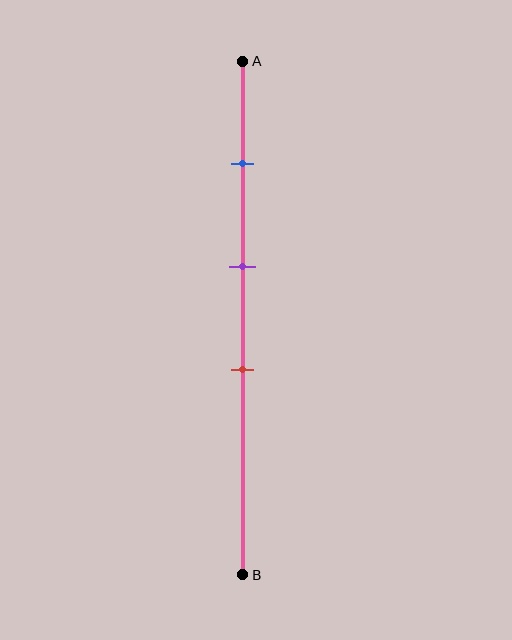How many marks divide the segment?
There are 3 marks dividing the segment.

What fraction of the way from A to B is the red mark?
The red mark is approximately 60% (0.6) of the way from A to B.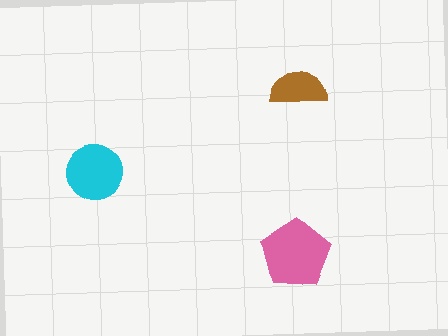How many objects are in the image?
There are 3 objects in the image.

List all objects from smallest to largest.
The brown semicircle, the cyan circle, the pink pentagon.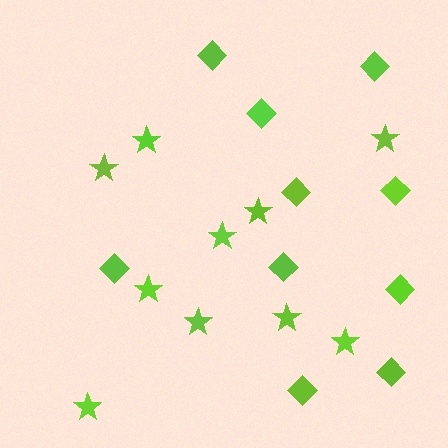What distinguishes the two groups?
There are 2 groups: one group of diamonds (10) and one group of stars (10).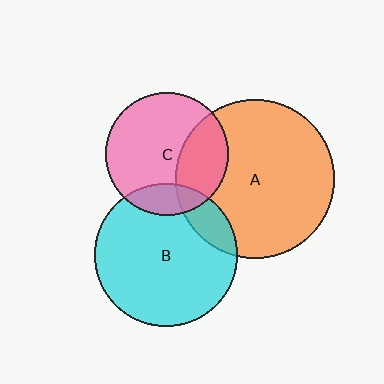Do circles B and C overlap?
Yes.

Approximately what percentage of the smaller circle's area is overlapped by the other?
Approximately 15%.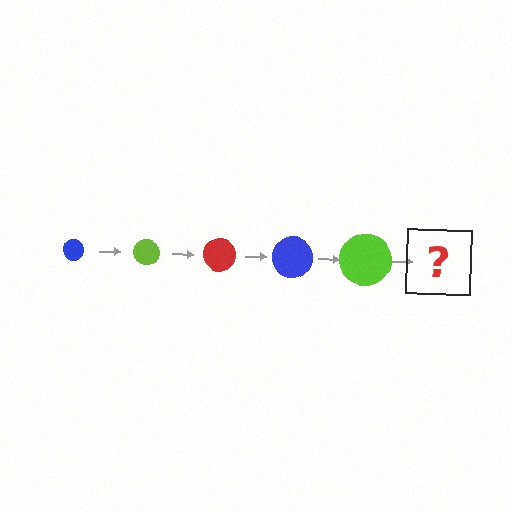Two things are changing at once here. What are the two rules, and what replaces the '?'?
The two rules are that the circle grows larger each step and the color cycles through blue, lime, and red. The '?' should be a red circle, larger than the previous one.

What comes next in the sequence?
The next element should be a red circle, larger than the previous one.